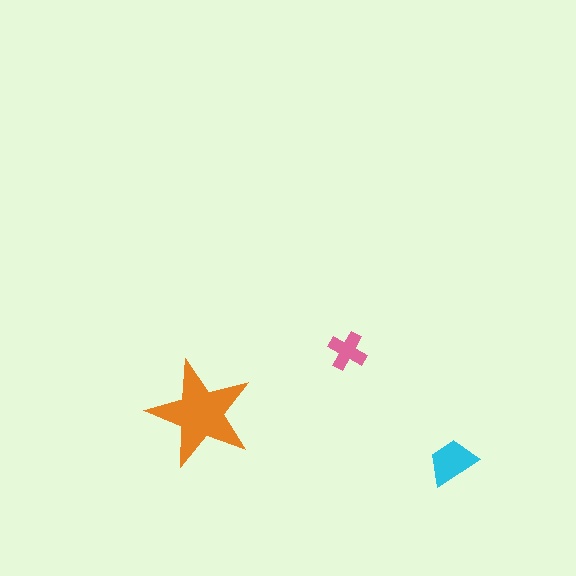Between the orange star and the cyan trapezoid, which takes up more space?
The orange star.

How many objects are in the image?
There are 3 objects in the image.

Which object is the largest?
The orange star.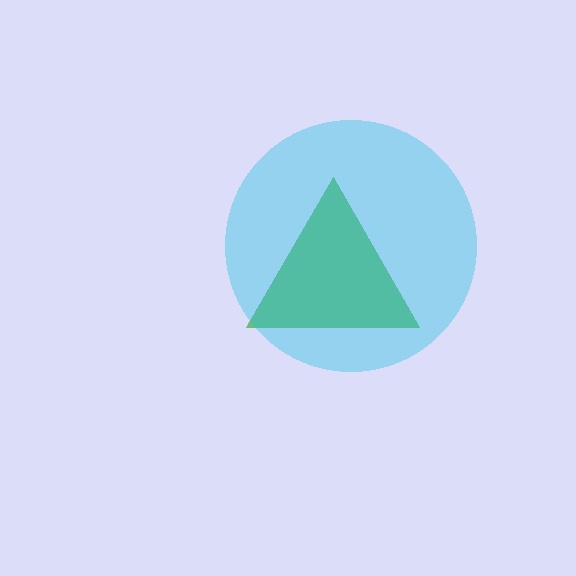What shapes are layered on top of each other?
The layered shapes are: a green triangle, a cyan circle.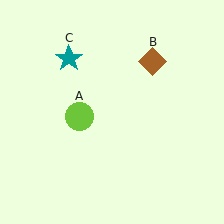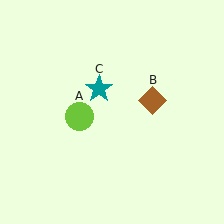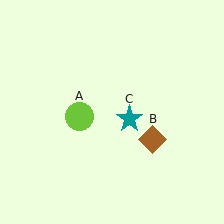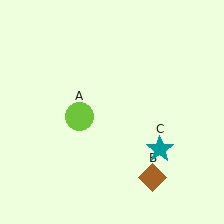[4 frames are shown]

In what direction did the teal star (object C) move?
The teal star (object C) moved down and to the right.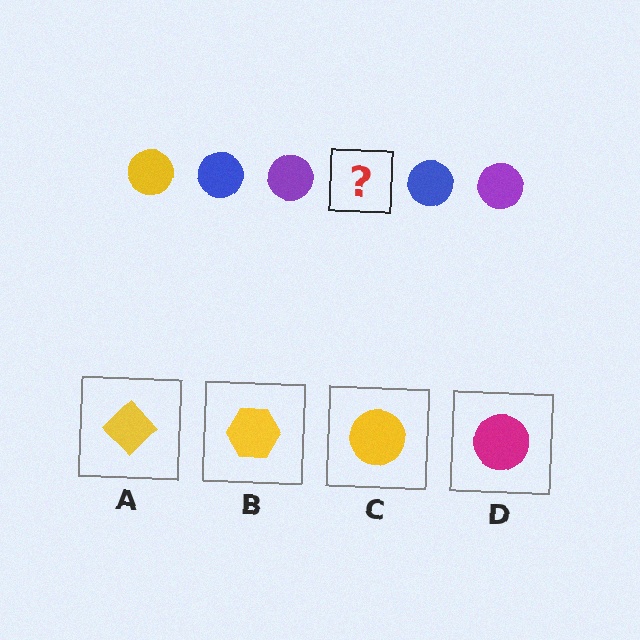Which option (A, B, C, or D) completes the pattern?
C.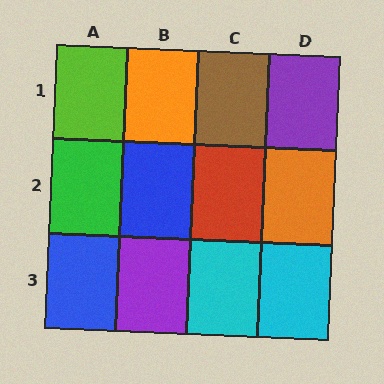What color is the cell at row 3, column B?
Purple.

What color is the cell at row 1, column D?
Purple.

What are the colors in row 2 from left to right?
Green, blue, red, orange.